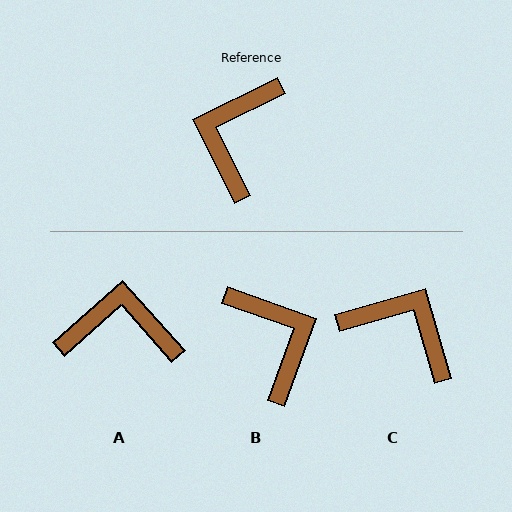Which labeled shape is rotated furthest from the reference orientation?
B, about 136 degrees away.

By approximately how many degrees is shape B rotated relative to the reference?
Approximately 136 degrees clockwise.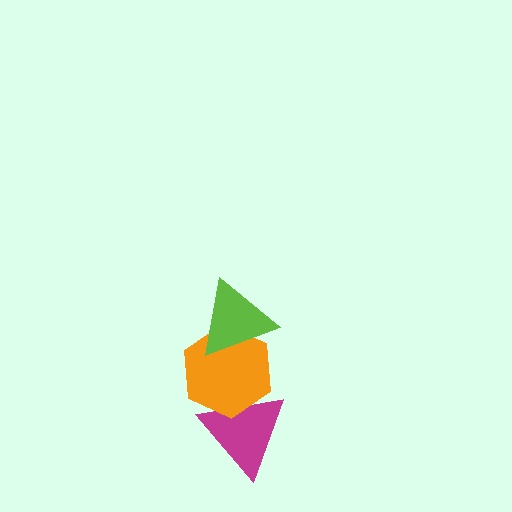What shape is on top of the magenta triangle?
The orange hexagon is on top of the magenta triangle.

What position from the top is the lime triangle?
The lime triangle is 1st from the top.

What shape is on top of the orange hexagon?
The lime triangle is on top of the orange hexagon.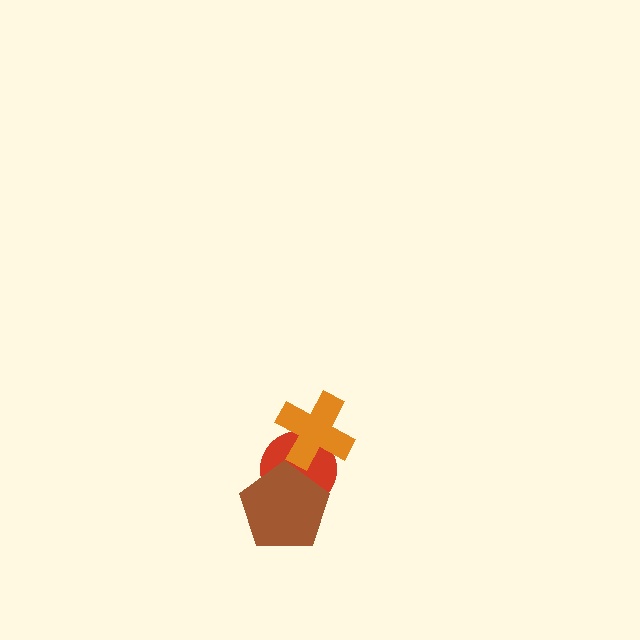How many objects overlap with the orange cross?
1 object overlaps with the orange cross.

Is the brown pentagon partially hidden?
No, no other shape covers it.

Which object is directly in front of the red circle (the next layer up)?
The brown pentagon is directly in front of the red circle.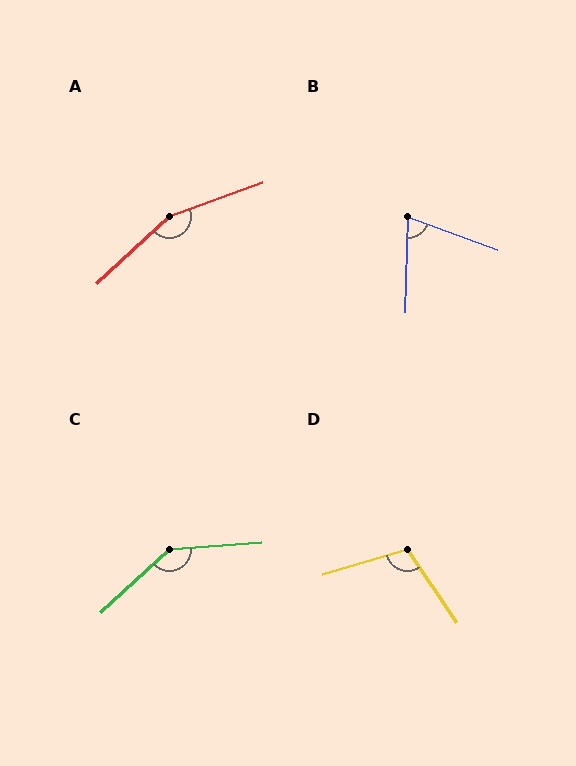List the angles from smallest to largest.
B (72°), D (108°), C (142°), A (157°).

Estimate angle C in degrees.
Approximately 142 degrees.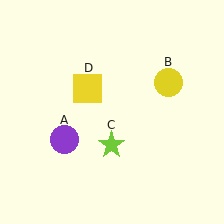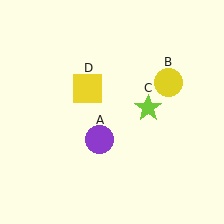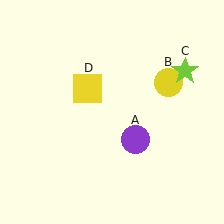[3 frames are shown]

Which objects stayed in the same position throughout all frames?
Yellow circle (object B) and yellow square (object D) remained stationary.